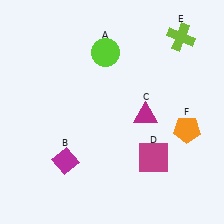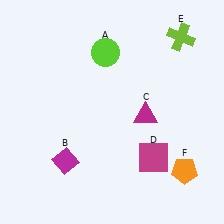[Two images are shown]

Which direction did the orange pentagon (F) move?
The orange pentagon (F) moved down.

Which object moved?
The orange pentagon (F) moved down.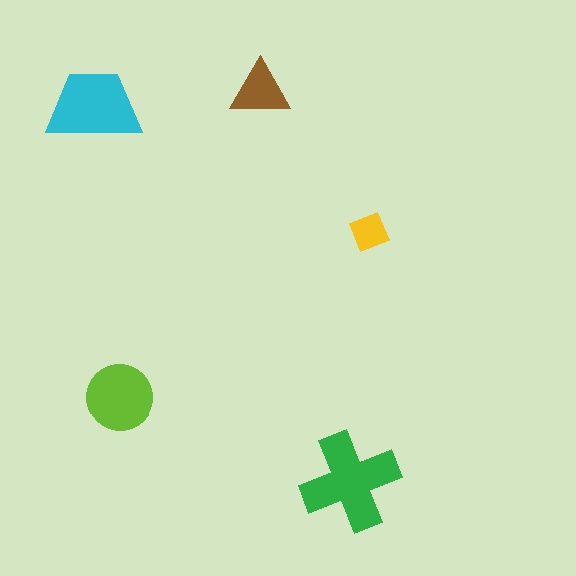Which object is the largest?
The green cross.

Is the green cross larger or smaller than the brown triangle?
Larger.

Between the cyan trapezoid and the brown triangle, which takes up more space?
The cyan trapezoid.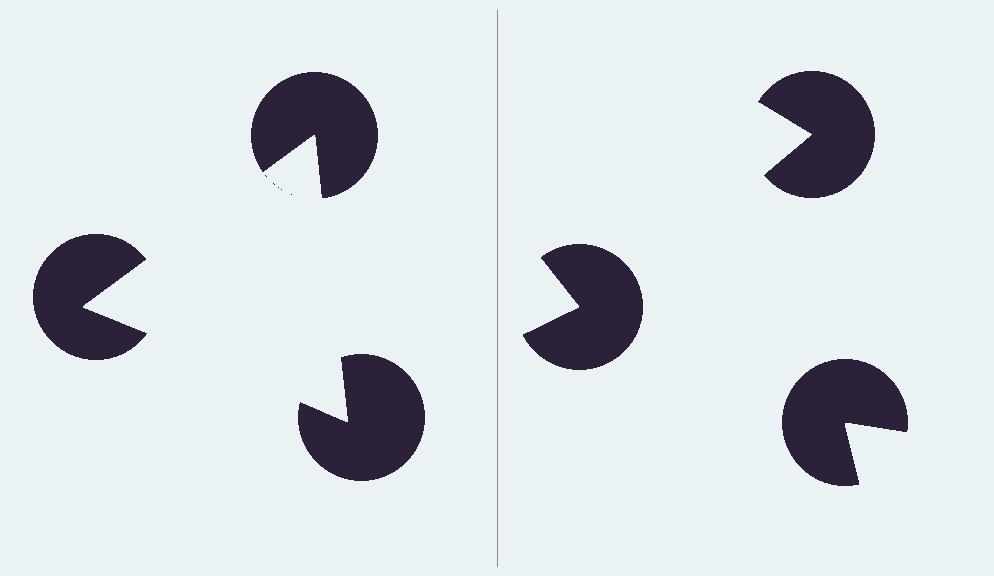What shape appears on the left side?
An illusory triangle.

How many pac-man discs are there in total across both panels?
6 — 3 on each side.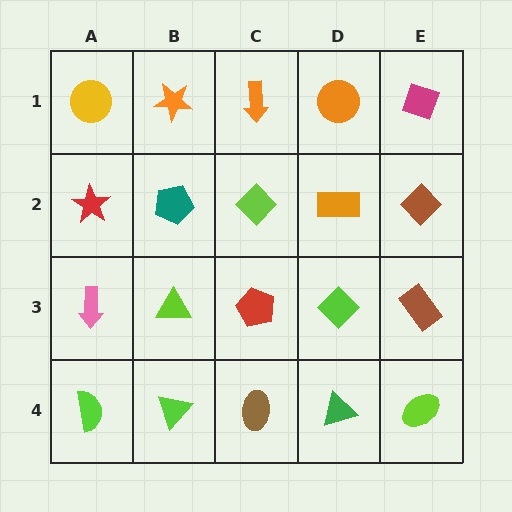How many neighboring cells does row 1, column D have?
3.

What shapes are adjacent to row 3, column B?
A teal pentagon (row 2, column B), a lime triangle (row 4, column B), a pink arrow (row 3, column A), a red pentagon (row 3, column C).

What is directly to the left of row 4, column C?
A lime triangle.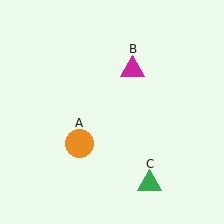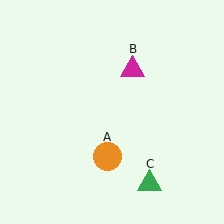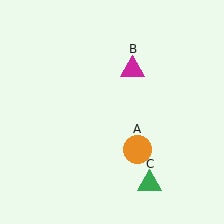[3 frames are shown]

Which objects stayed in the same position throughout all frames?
Magenta triangle (object B) and green triangle (object C) remained stationary.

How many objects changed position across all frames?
1 object changed position: orange circle (object A).